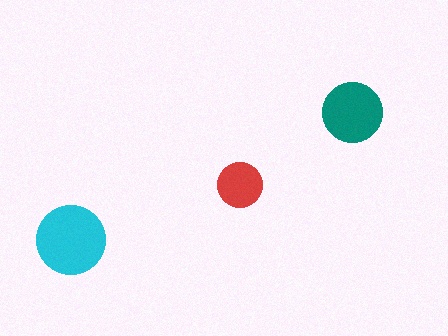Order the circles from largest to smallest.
the cyan one, the teal one, the red one.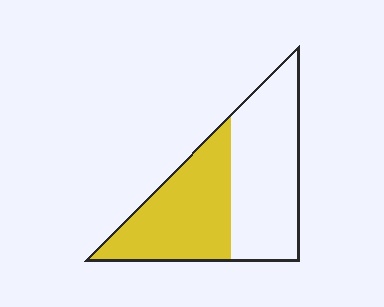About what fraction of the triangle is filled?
About one half (1/2).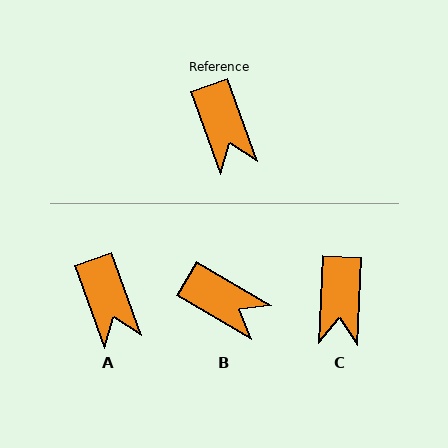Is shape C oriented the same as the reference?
No, it is off by about 22 degrees.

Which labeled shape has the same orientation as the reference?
A.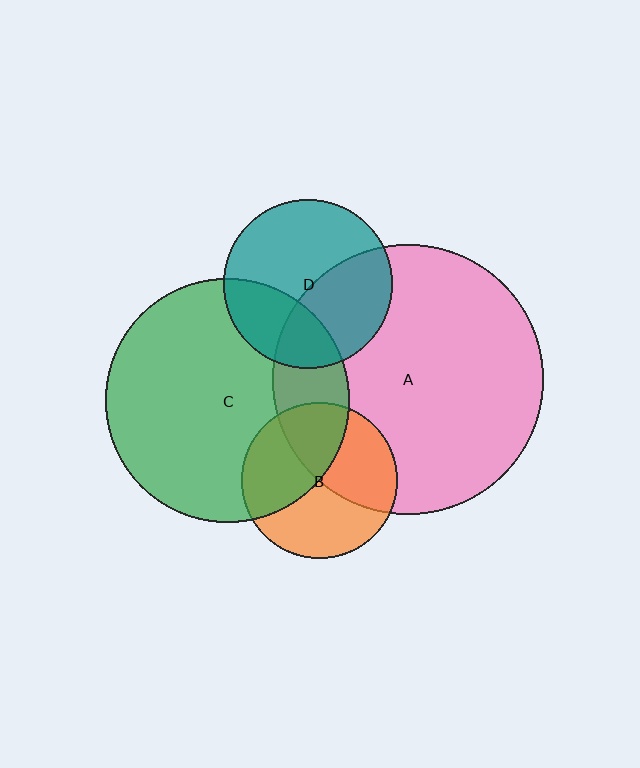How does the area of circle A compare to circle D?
Approximately 2.6 times.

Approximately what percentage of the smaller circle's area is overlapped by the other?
Approximately 45%.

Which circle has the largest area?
Circle A (pink).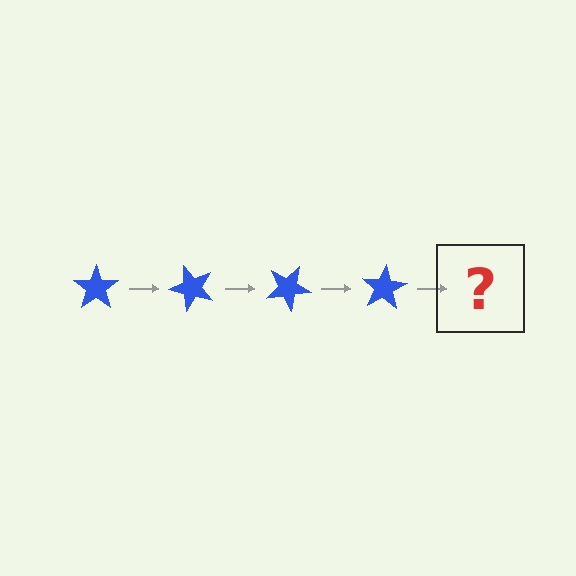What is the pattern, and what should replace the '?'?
The pattern is that the star rotates 50 degrees each step. The '?' should be a blue star rotated 200 degrees.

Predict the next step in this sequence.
The next step is a blue star rotated 200 degrees.